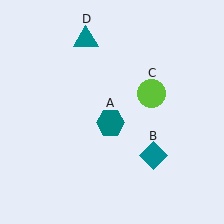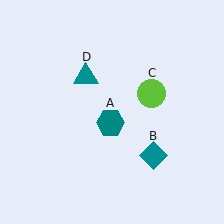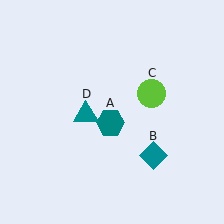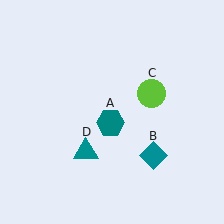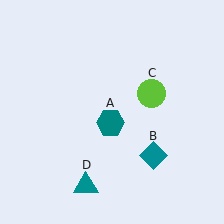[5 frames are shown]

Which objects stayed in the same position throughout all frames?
Teal hexagon (object A) and teal diamond (object B) and lime circle (object C) remained stationary.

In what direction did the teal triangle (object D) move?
The teal triangle (object D) moved down.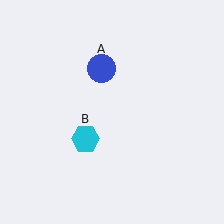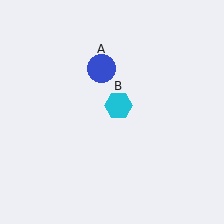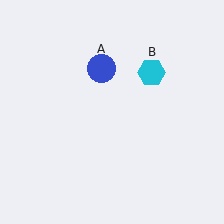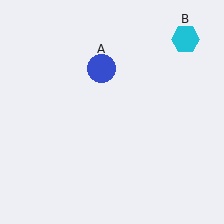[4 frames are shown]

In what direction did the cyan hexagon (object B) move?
The cyan hexagon (object B) moved up and to the right.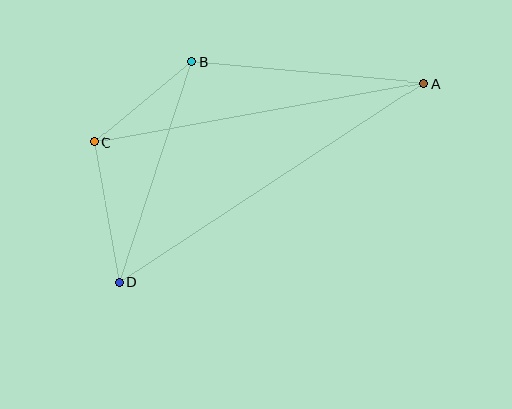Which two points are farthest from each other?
Points A and D are farthest from each other.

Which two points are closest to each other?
Points B and C are closest to each other.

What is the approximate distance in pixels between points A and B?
The distance between A and B is approximately 233 pixels.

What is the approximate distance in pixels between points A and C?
The distance between A and C is approximately 335 pixels.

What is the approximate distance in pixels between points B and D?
The distance between B and D is approximately 232 pixels.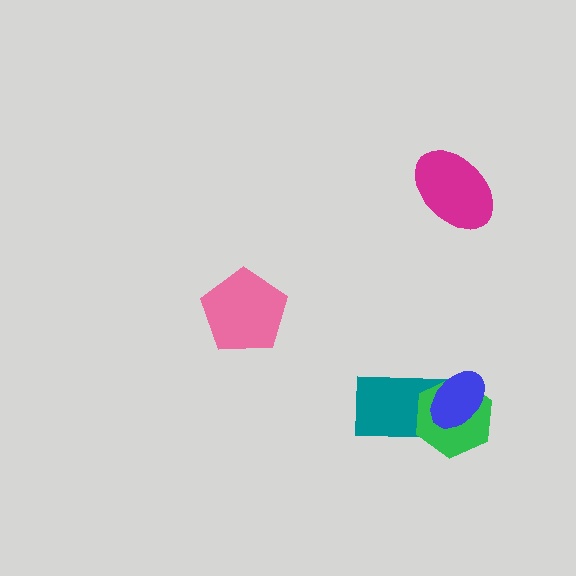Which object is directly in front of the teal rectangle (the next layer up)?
The green hexagon is directly in front of the teal rectangle.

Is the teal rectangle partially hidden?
Yes, it is partially covered by another shape.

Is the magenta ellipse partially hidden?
No, no other shape covers it.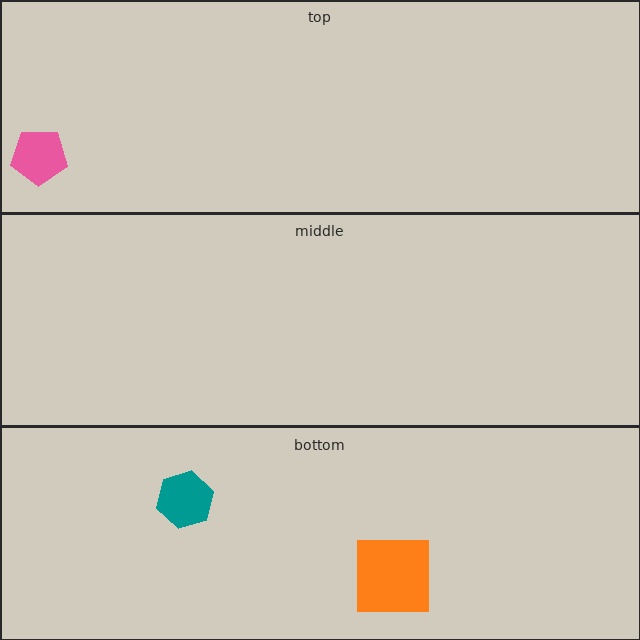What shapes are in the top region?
The pink pentagon.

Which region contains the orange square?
The bottom region.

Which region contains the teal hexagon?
The bottom region.